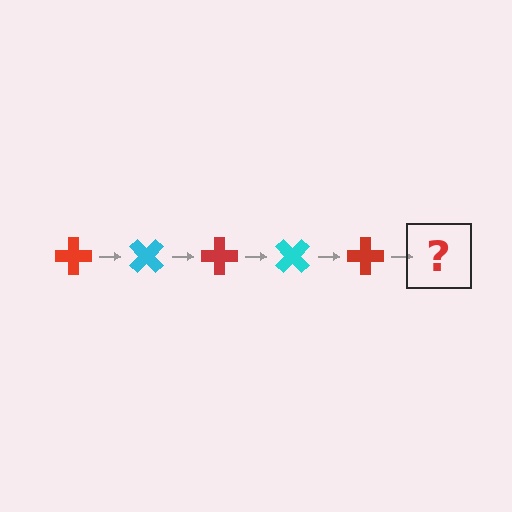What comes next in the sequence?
The next element should be a cyan cross, rotated 225 degrees from the start.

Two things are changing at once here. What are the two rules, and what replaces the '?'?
The two rules are that it rotates 45 degrees each step and the color cycles through red and cyan. The '?' should be a cyan cross, rotated 225 degrees from the start.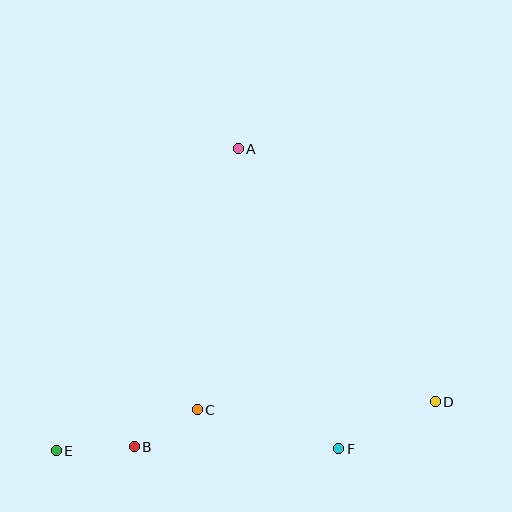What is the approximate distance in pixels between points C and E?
The distance between C and E is approximately 147 pixels.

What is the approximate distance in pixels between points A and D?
The distance between A and D is approximately 321 pixels.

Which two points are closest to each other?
Points B and C are closest to each other.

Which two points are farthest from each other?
Points D and E are farthest from each other.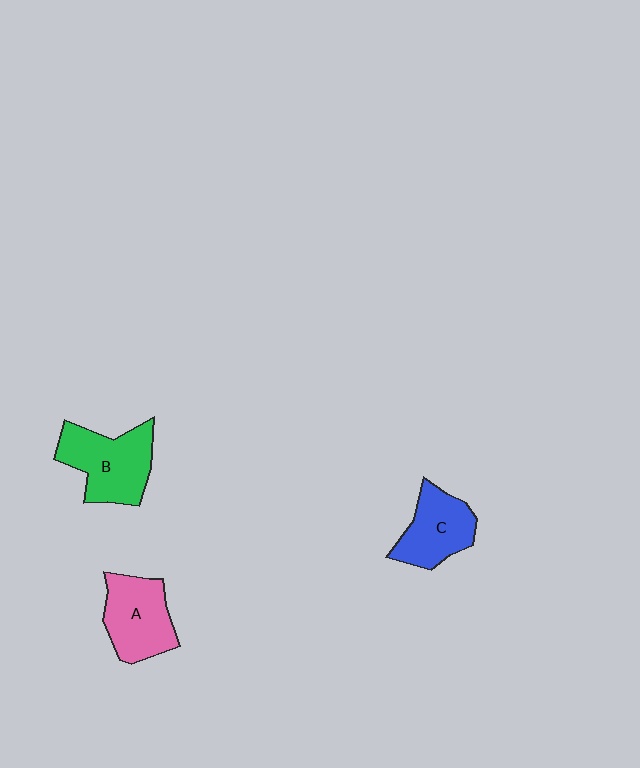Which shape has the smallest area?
Shape C (blue).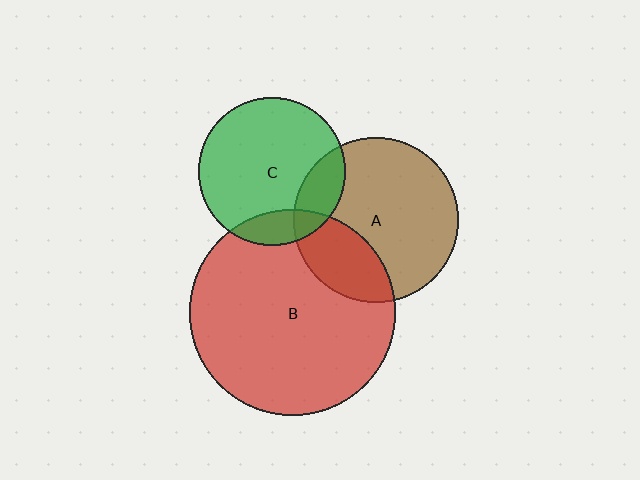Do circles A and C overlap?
Yes.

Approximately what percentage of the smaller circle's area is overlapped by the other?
Approximately 20%.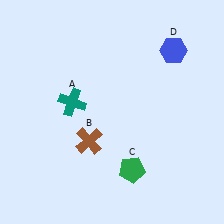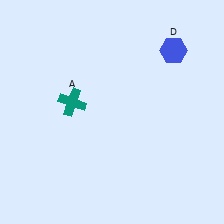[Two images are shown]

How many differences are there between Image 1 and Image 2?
There are 2 differences between the two images.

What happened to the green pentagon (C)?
The green pentagon (C) was removed in Image 2. It was in the bottom-right area of Image 1.